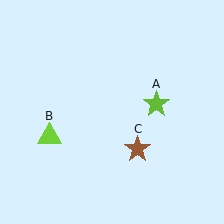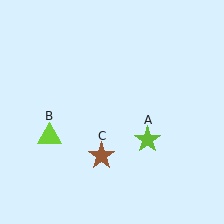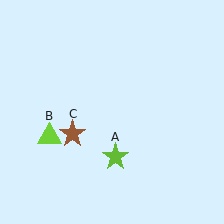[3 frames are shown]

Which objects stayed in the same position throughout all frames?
Lime triangle (object B) remained stationary.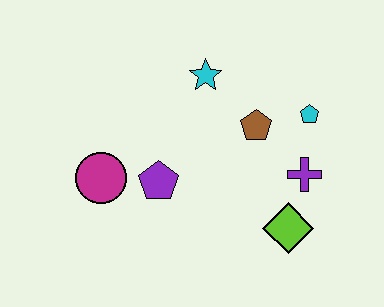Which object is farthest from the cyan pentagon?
The magenta circle is farthest from the cyan pentagon.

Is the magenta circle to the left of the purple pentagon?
Yes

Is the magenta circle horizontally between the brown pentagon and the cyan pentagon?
No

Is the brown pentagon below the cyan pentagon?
Yes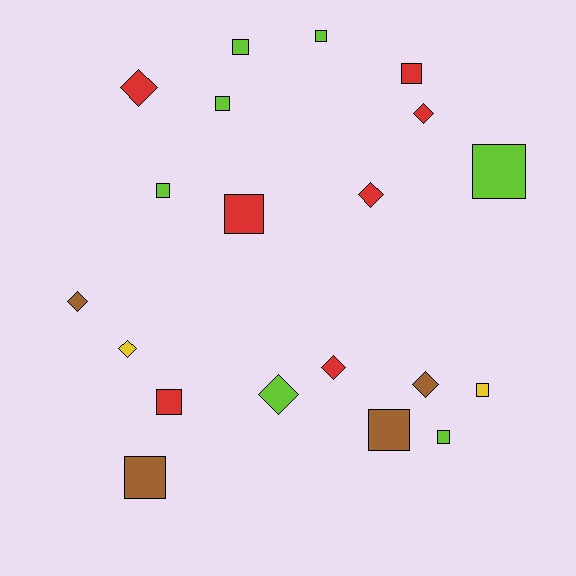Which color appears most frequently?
Lime, with 7 objects.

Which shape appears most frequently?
Square, with 12 objects.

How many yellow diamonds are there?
There is 1 yellow diamond.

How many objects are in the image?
There are 20 objects.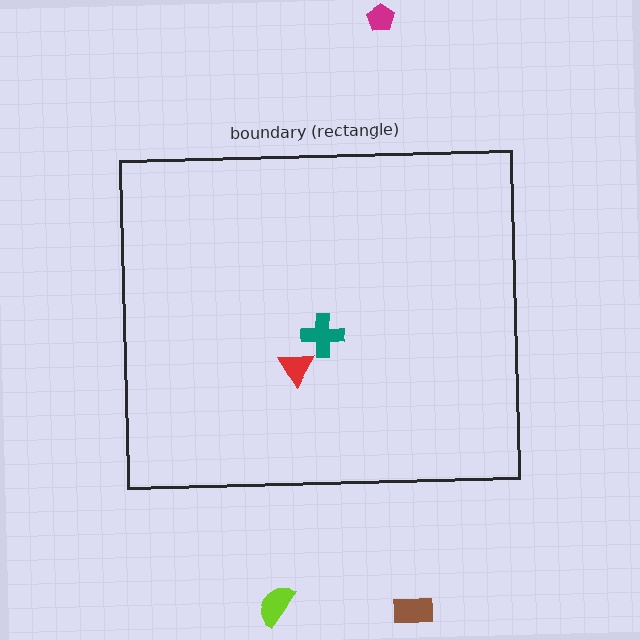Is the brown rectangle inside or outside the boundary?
Outside.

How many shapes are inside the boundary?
2 inside, 3 outside.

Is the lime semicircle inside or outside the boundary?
Outside.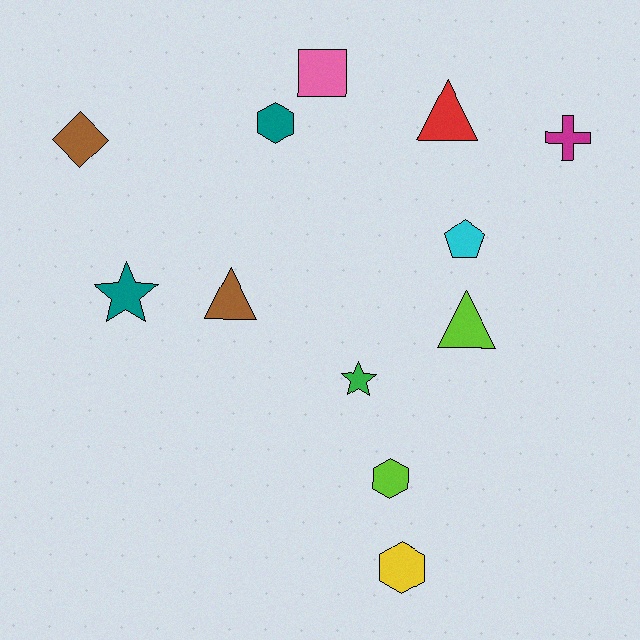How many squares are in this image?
There is 1 square.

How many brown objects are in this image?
There are 2 brown objects.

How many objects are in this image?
There are 12 objects.